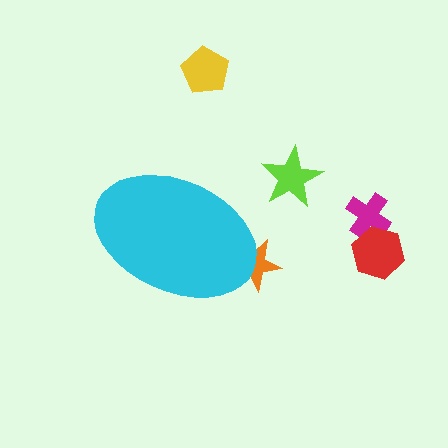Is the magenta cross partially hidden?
No, the magenta cross is fully visible.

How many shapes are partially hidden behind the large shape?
1 shape is partially hidden.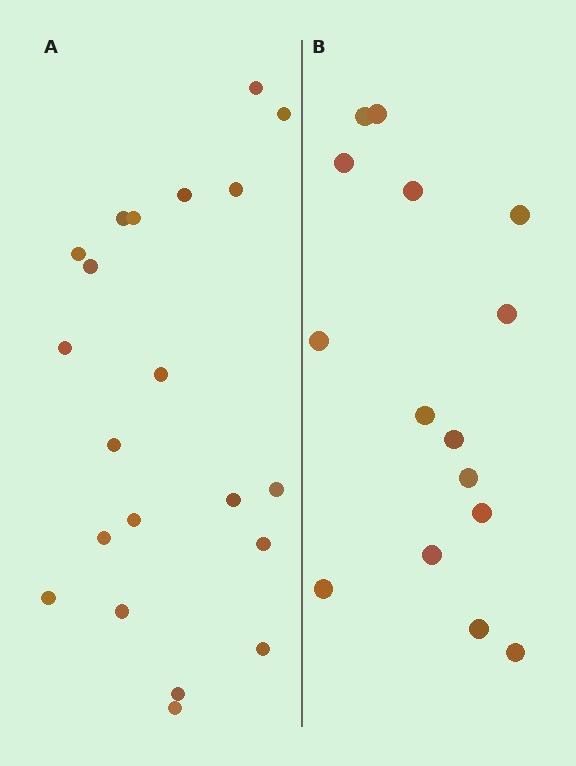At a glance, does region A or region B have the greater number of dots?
Region A (the left region) has more dots.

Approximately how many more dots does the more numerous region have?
Region A has about 6 more dots than region B.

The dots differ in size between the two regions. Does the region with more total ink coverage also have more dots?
No. Region B has more total ink coverage because its dots are larger, but region A actually contains more individual dots. Total area can be misleading — the number of items is what matters here.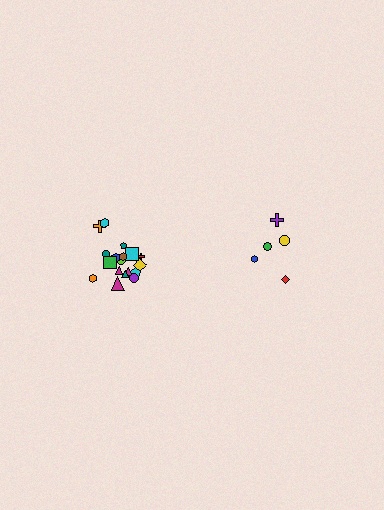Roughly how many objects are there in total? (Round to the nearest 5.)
Roughly 25 objects in total.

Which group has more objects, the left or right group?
The left group.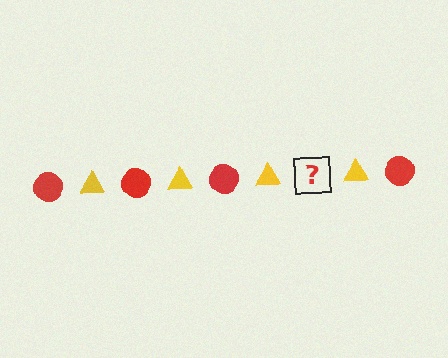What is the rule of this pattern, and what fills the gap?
The rule is that the pattern alternates between red circle and yellow triangle. The gap should be filled with a red circle.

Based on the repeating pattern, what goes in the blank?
The blank should be a red circle.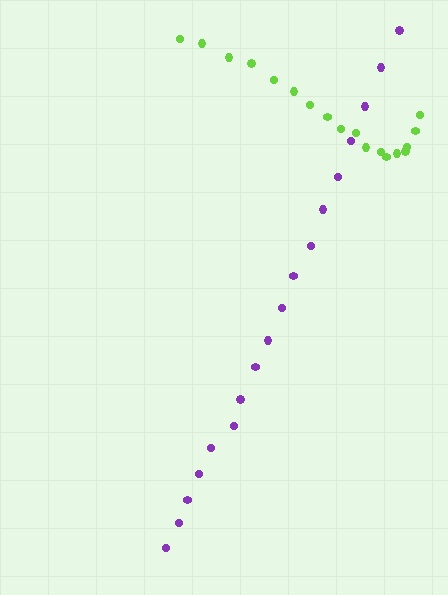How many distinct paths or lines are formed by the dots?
There are 2 distinct paths.